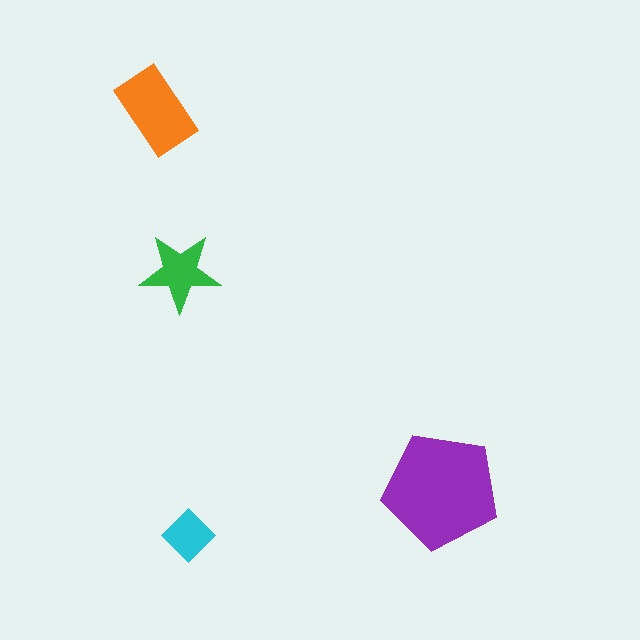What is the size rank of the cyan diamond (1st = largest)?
4th.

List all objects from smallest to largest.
The cyan diamond, the green star, the orange rectangle, the purple pentagon.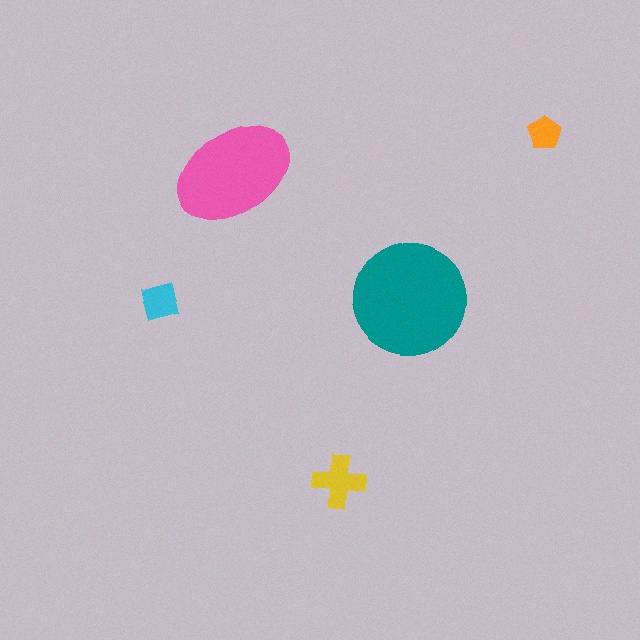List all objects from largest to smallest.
The teal circle, the pink ellipse, the yellow cross, the cyan square, the orange pentagon.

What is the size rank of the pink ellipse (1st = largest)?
2nd.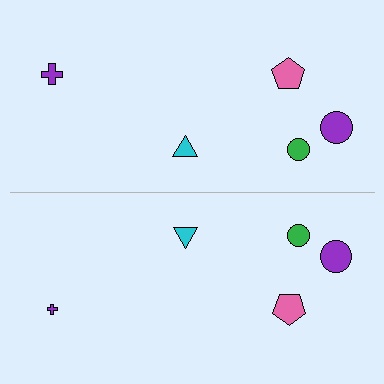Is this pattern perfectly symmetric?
No, the pattern is not perfectly symmetric. The purple cross on the bottom side has a different size than its mirror counterpart.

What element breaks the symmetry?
The purple cross on the bottom side has a different size than its mirror counterpart.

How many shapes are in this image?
There are 10 shapes in this image.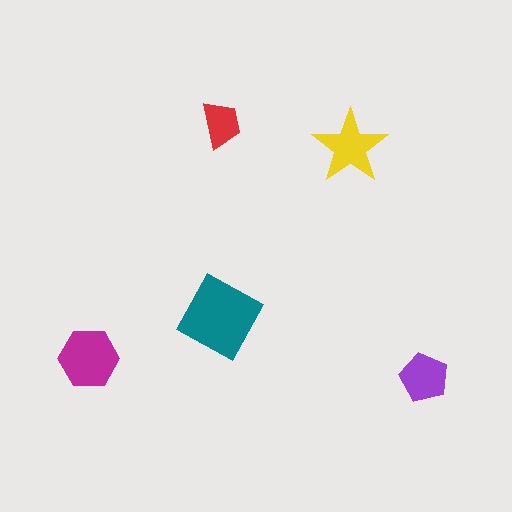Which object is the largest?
The teal diamond.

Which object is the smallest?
The red trapezoid.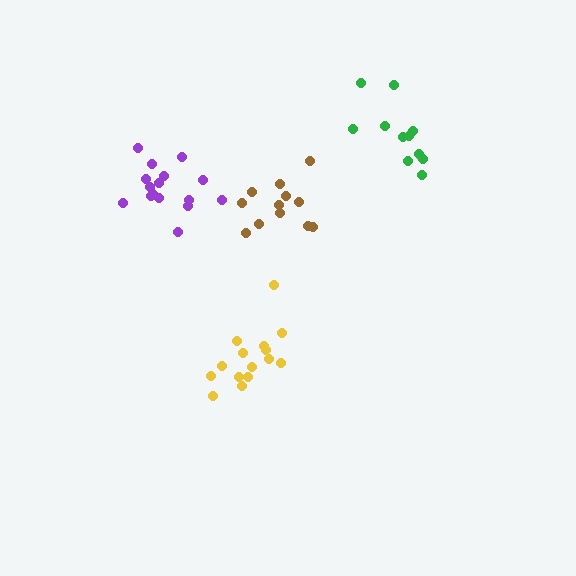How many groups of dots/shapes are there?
There are 4 groups.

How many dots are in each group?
Group 1: 11 dots, Group 2: 16 dots, Group 3: 12 dots, Group 4: 15 dots (54 total).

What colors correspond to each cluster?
The clusters are colored: green, purple, brown, yellow.